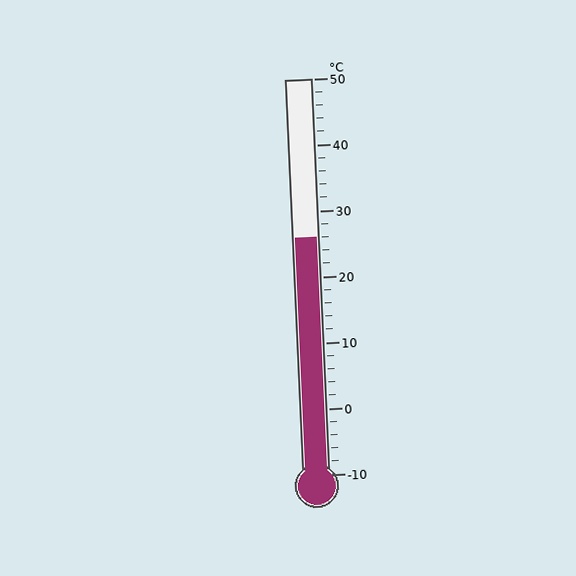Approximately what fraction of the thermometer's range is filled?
The thermometer is filled to approximately 60% of its range.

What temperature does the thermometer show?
The thermometer shows approximately 26°C.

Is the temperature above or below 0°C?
The temperature is above 0°C.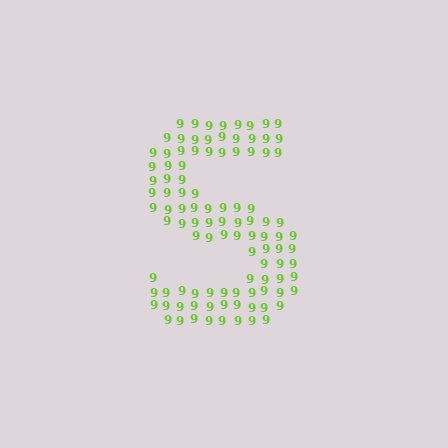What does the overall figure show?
The overall figure shows the letter S.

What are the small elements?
The small elements are digit 9's.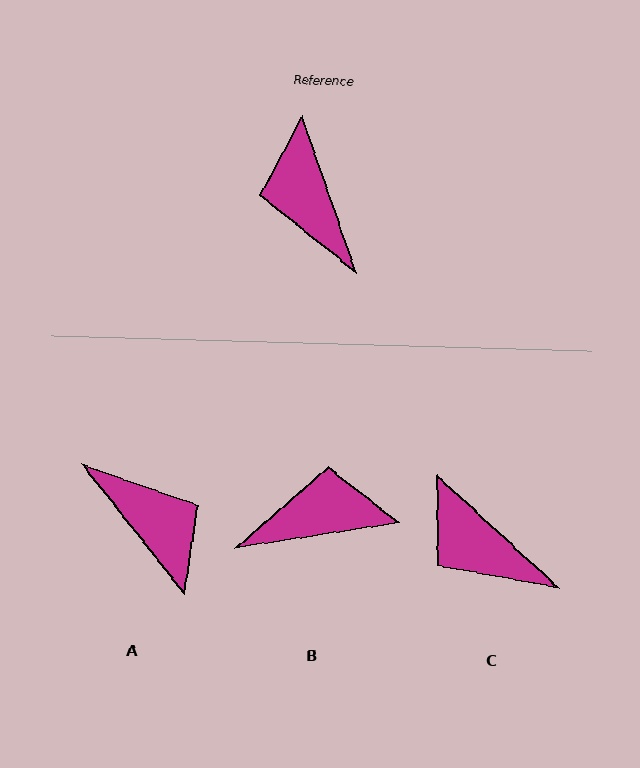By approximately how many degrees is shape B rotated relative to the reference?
Approximately 100 degrees clockwise.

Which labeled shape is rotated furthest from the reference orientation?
A, about 161 degrees away.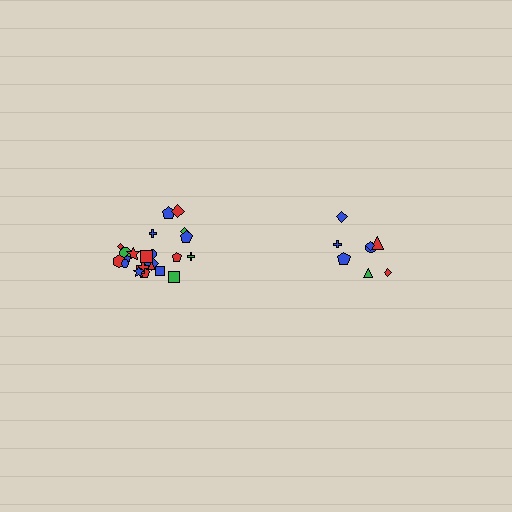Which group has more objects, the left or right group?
The left group.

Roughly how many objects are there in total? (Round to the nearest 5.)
Roughly 30 objects in total.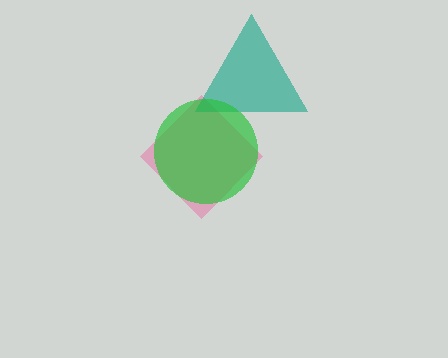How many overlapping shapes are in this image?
There are 3 overlapping shapes in the image.